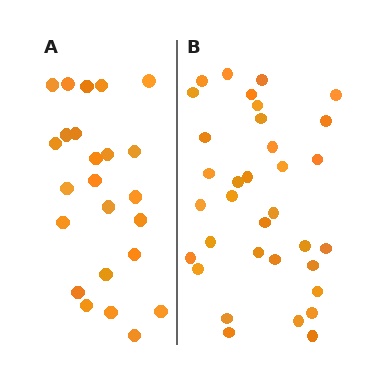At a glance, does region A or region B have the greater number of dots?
Region B (the right region) has more dots.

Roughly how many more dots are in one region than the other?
Region B has roughly 10 or so more dots than region A.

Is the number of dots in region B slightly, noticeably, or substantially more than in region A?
Region B has noticeably more, but not dramatically so. The ratio is roughly 1.4 to 1.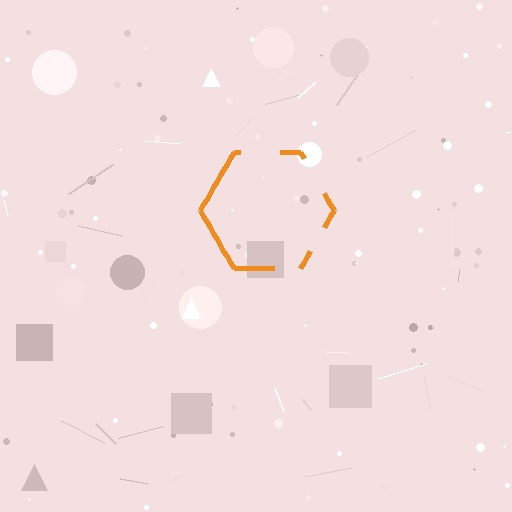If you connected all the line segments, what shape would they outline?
They would outline a hexagon.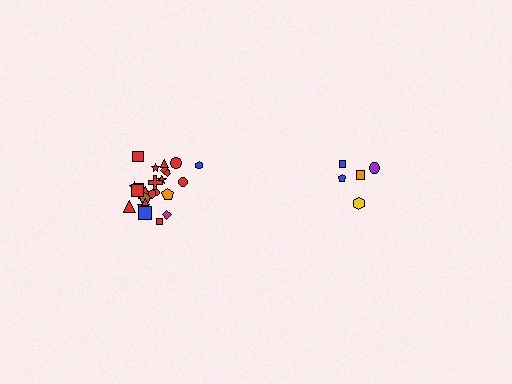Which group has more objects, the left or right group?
The left group.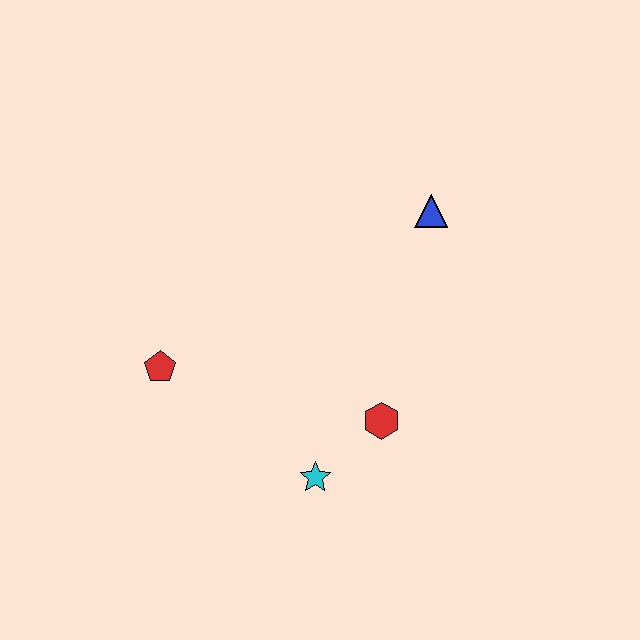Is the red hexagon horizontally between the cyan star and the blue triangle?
Yes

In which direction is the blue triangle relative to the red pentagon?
The blue triangle is to the right of the red pentagon.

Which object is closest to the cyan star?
The red hexagon is closest to the cyan star.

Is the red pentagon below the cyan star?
No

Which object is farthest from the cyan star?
The blue triangle is farthest from the cyan star.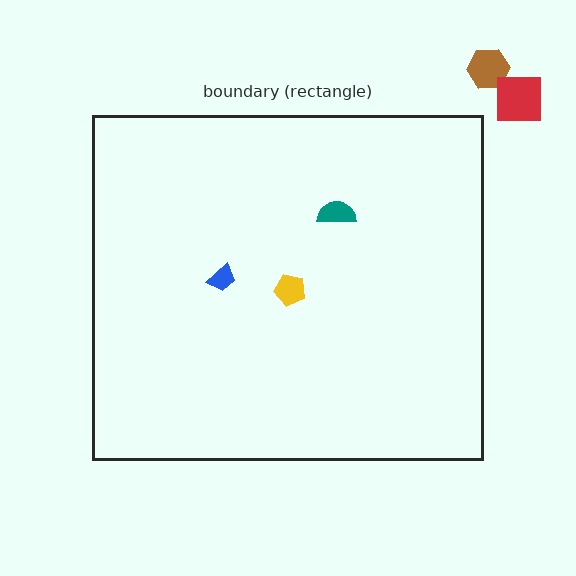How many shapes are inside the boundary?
3 inside, 2 outside.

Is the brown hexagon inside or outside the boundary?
Outside.